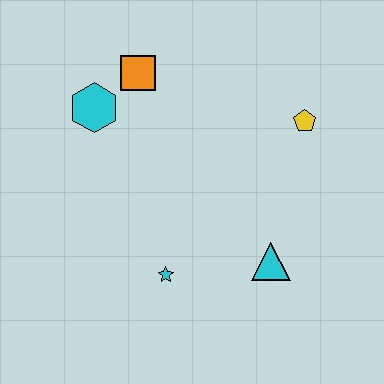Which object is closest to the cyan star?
The cyan triangle is closest to the cyan star.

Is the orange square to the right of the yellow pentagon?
No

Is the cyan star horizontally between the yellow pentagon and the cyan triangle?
No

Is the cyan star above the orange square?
No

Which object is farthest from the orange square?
The cyan triangle is farthest from the orange square.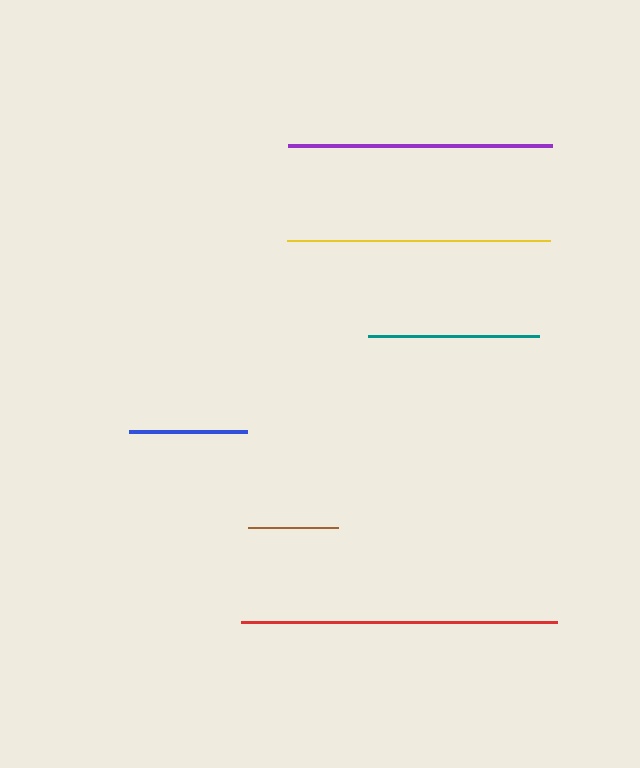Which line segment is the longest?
The red line is the longest at approximately 316 pixels.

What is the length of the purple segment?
The purple segment is approximately 264 pixels long.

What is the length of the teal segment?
The teal segment is approximately 171 pixels long.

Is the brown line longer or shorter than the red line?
The red line is longer than the brown line.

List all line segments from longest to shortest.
From longest to shortest: red, purple, yellow, teal, blue, brown.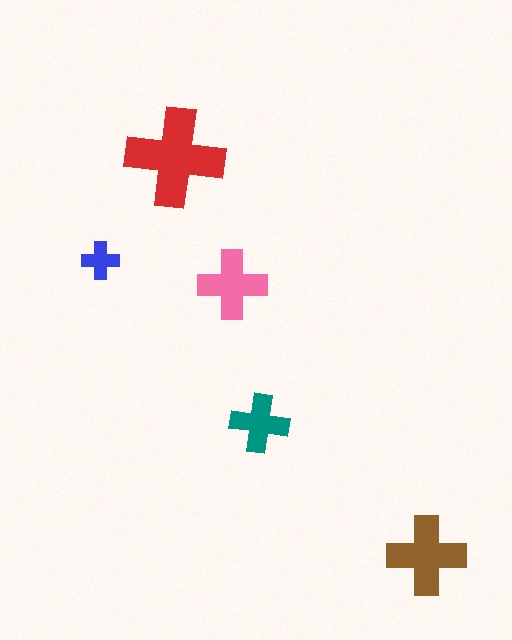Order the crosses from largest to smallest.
the red one, the brown one, the pink one, the teal one, the blue one.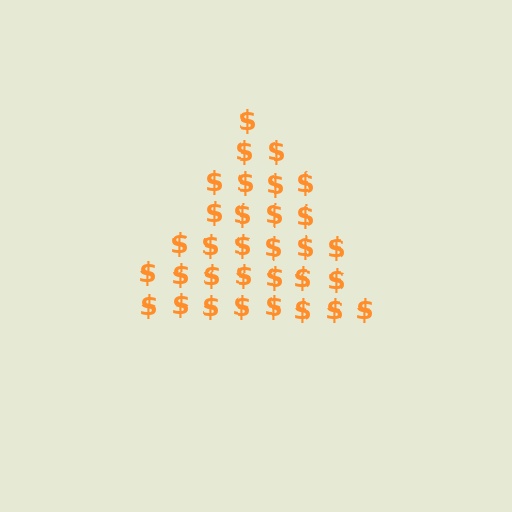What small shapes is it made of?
It is made of small dollar signs.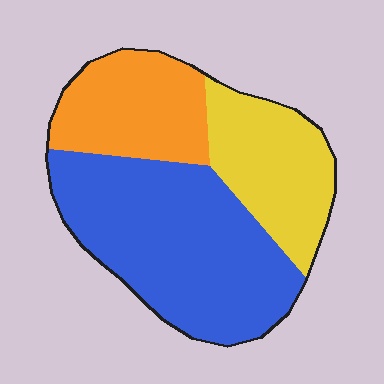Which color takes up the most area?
Blue, at roughly 50%.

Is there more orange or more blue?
Blue.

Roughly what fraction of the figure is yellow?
Yellow covers around 25% of the figure.